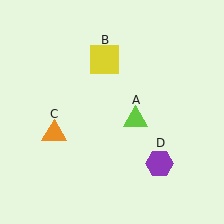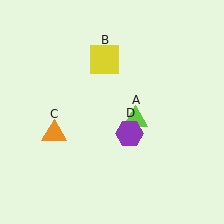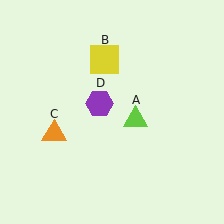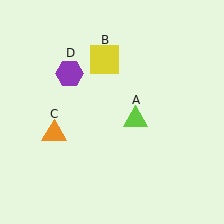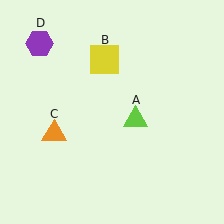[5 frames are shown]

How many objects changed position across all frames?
1 object changed position: purple hexagon (object D).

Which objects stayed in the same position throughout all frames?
Lime triangle (object A) and yellow square (object B) and orange triangle (object C) remained stationary.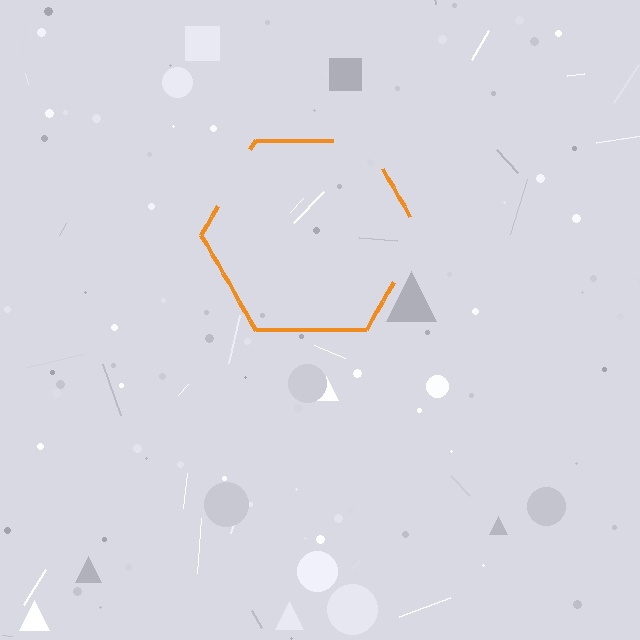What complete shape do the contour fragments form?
The contour fragments form a hexagon.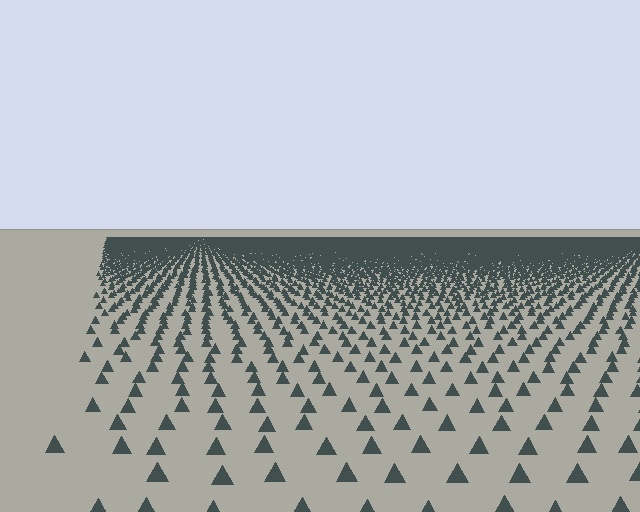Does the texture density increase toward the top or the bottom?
Density increases toward the top.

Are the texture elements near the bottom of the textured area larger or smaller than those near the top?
Larger. Near the bottom, elements are closer to the viewer and appear at a bigger on-screen size.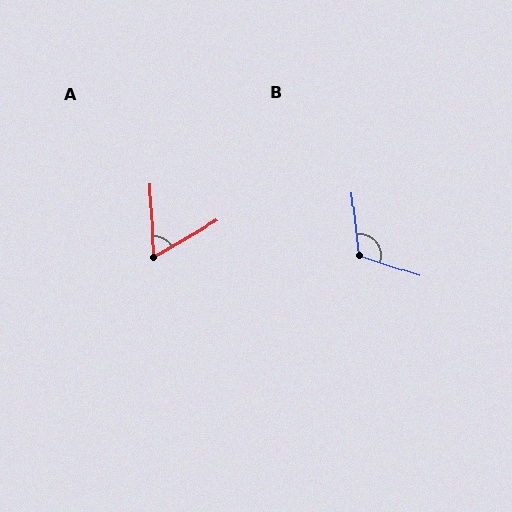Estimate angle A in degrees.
Approximately 62 degrees.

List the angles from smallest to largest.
A (62°), B (114°).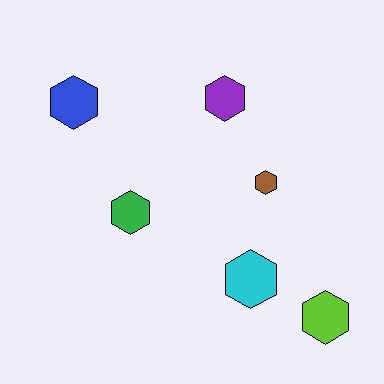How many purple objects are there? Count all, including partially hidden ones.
There is 1 purple object.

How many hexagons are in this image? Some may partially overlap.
There are 6 hexagons.